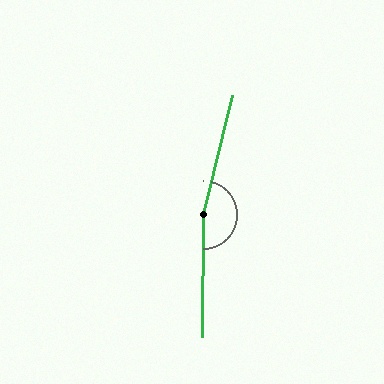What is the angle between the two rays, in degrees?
Approximately 167 degrees.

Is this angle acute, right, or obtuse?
It is obtuse.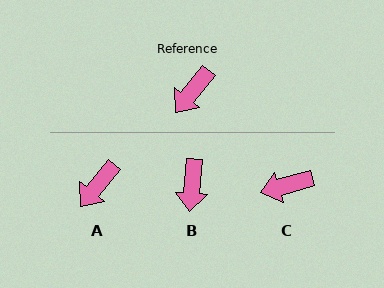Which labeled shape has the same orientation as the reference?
A.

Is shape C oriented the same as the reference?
No, it is off by about 35 degrees.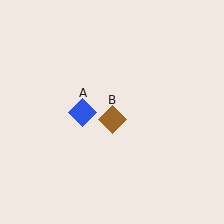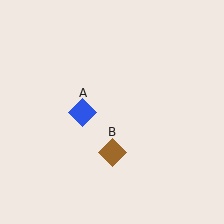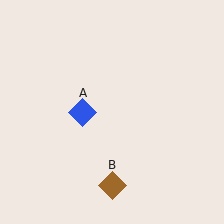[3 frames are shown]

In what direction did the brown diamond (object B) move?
The brown diamond (object B) moved down.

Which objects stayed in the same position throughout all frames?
Blue diamond (object A) remained stationary.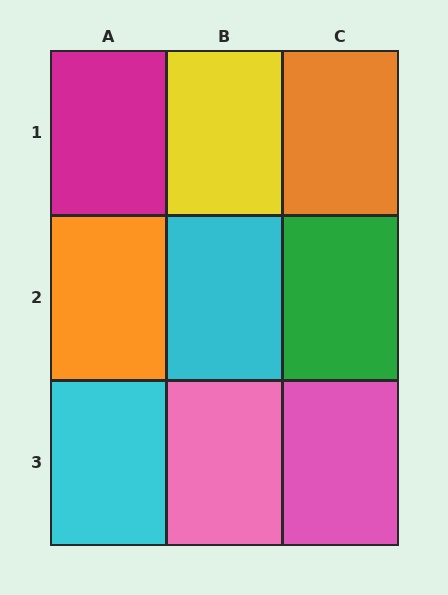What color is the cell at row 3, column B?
Pink.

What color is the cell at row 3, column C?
Pink.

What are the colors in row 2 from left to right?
Orange, cyan, green.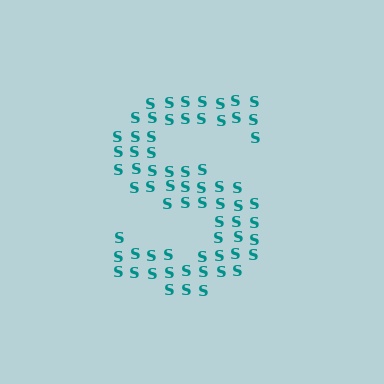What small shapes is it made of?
It is made of small letter S's.